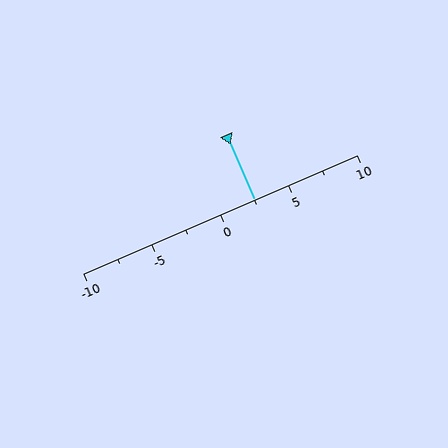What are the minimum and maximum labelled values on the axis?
The axis runs from -10 to 10.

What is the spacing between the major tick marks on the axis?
The major ticks are spaced 5 apart.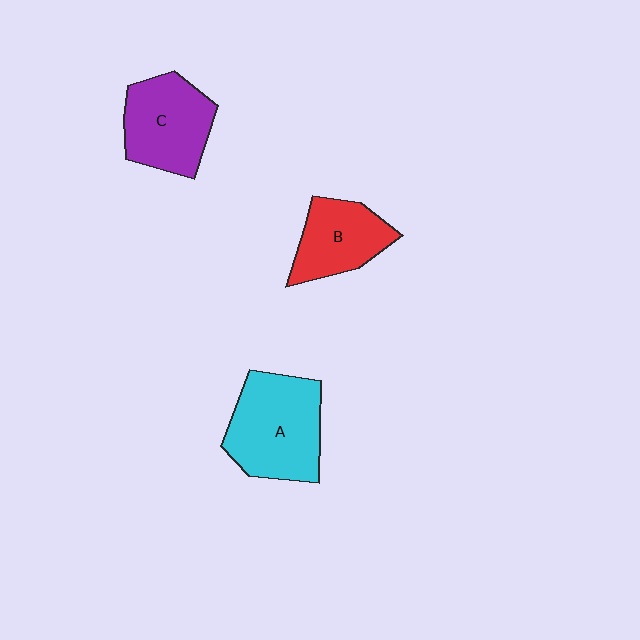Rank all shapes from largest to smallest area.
From largest to smallest: A (cyan), C (purple), B (red).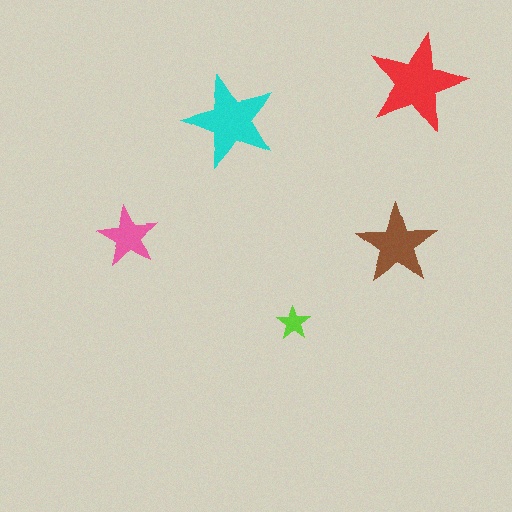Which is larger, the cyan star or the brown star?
The cyan one.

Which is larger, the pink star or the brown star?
The brown one.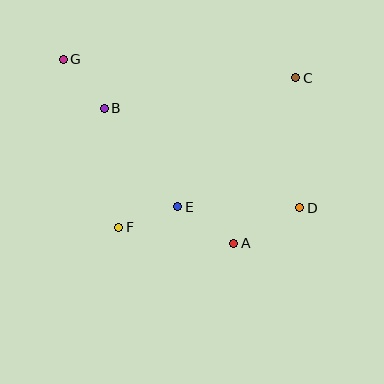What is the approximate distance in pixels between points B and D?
The distance between B and D is approximately 220 pixels.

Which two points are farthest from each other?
Points D and G are farthest from each other.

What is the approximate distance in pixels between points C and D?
The distance between C and D is approximately 130 pixels.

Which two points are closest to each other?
Points E and F are closest to each other.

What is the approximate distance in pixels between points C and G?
The distance between C and G is approximately 233 pixels.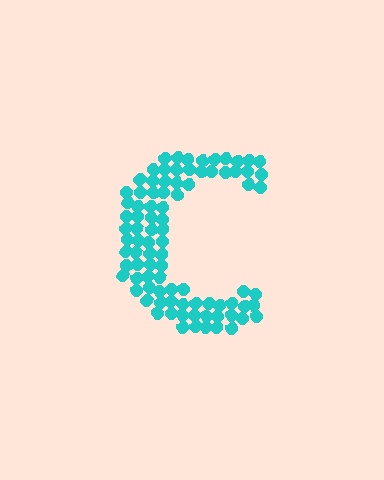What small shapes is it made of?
It is made of small circles.